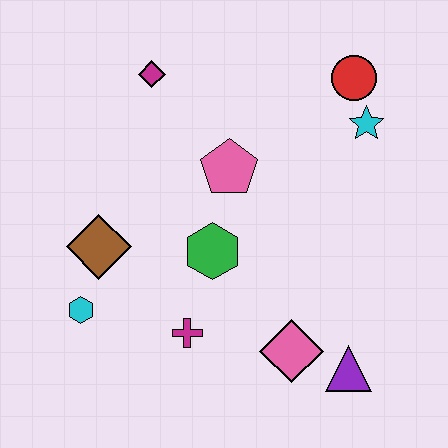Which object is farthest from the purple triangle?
The magenta diamond is farthest from the purple triangle.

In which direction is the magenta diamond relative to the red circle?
The magenta diamond is to the left of the red circle.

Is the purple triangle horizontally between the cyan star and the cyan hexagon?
Yes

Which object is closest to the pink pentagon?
The green hexagon is closest to the pink pentagon.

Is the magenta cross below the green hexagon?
Yes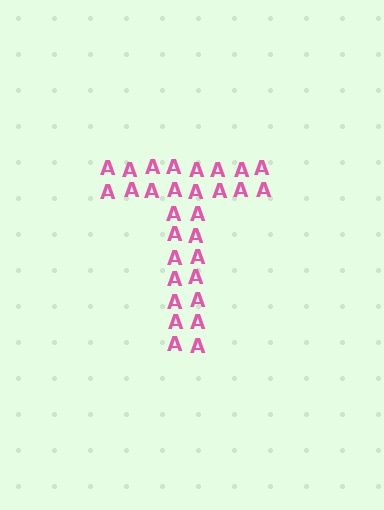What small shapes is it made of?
It is made of small letter A's.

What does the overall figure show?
The overall figure shows the letter T.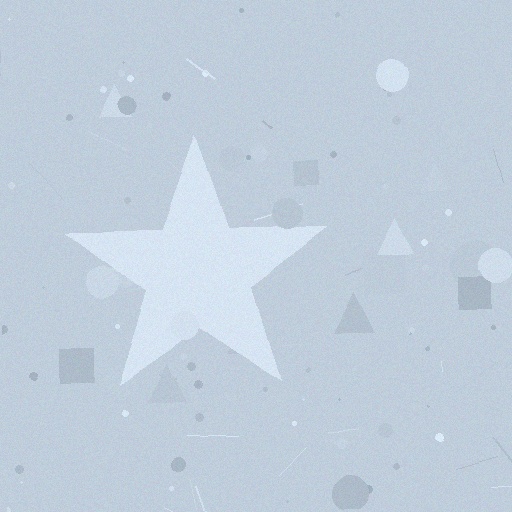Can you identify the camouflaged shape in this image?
The camouflaged shape is a star.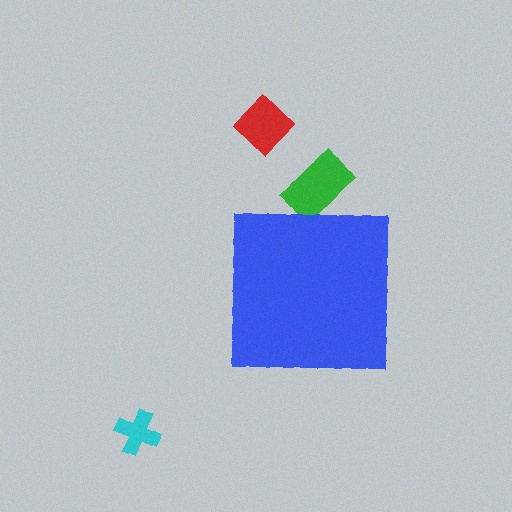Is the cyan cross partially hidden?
No, the cyan cross is fully visible.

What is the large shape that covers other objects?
A blue square.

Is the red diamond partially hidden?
No, the red diamond is fully visible.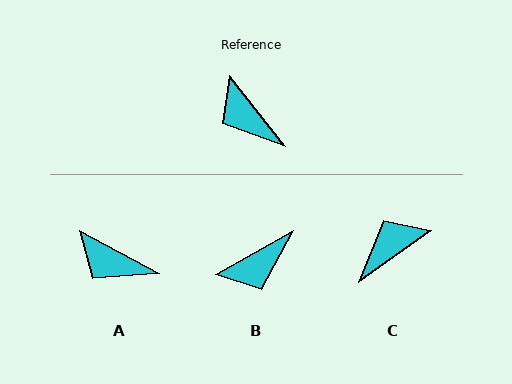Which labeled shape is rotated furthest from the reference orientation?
C, about 93 degrees away.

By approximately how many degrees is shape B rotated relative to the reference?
Approximately 81 degrees counter-clockwise.